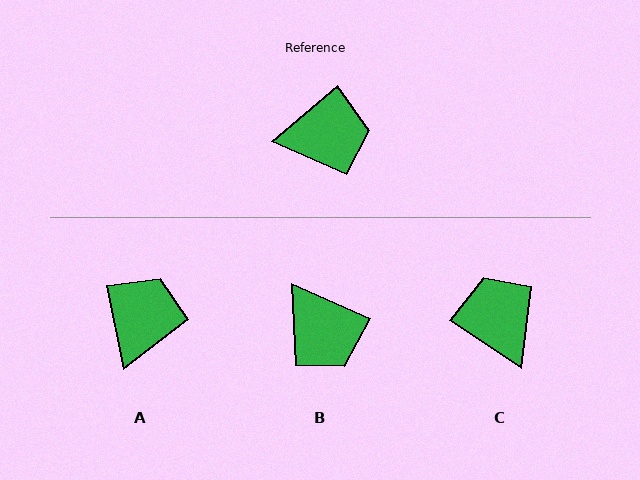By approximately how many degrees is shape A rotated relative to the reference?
Approximately 61 degrees counter-clockwise.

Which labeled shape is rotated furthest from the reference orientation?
C, about 106 degrees away.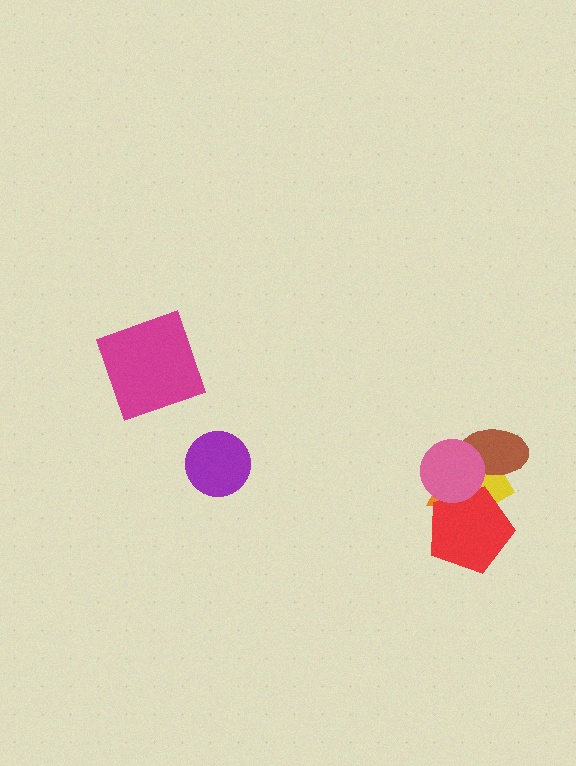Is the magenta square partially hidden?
No, no other shape covers it.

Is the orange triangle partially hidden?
Yes, it is partially covered by another shape.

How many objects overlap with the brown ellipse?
3 objects overlap with the brown ellipse.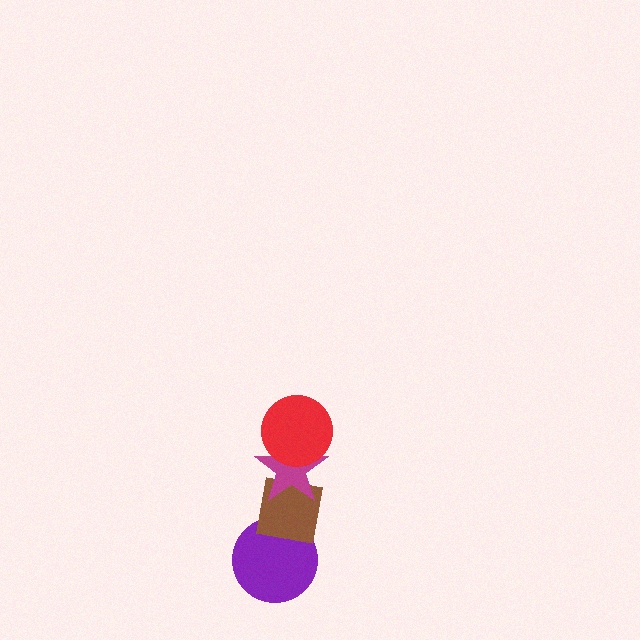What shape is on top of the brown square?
The magenta star is on top of the brown square.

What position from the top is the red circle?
The red circle is 1st from the top.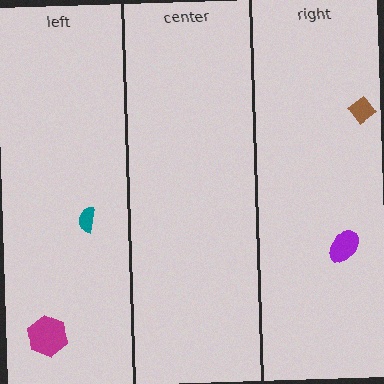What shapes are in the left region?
The magenta hexagon, the teal semicircle.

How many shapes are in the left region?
2.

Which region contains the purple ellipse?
The right region.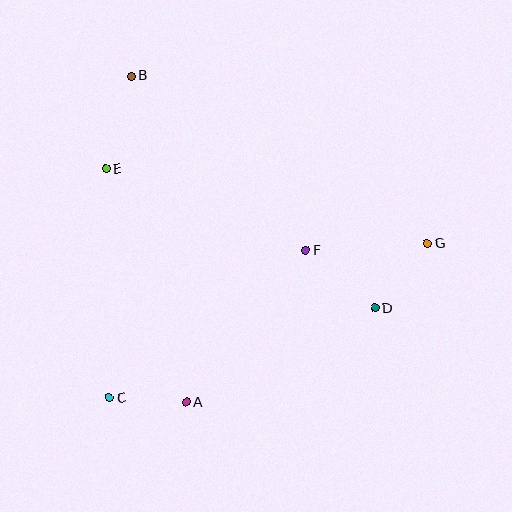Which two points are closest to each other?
Points A and C are closest to each other.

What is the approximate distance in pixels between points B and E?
The distance between B and E is approximately 96 pixels.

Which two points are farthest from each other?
Points C and G are farthest from each other.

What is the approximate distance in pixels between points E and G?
The distance between E and G is approximately 330 pixels.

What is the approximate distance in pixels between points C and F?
The distance between C and F is approximately 245 pixels.